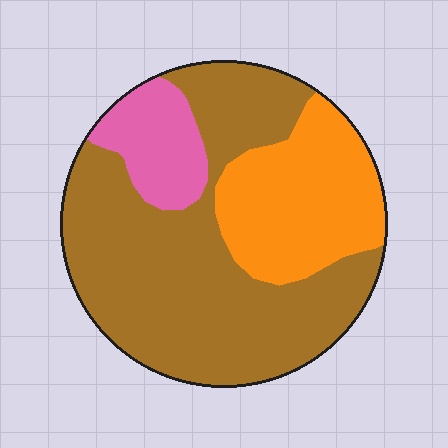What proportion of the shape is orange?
Orange takes up between a sixth and a third of the shape.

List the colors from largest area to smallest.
From largest to smallest: brown, orange, pink.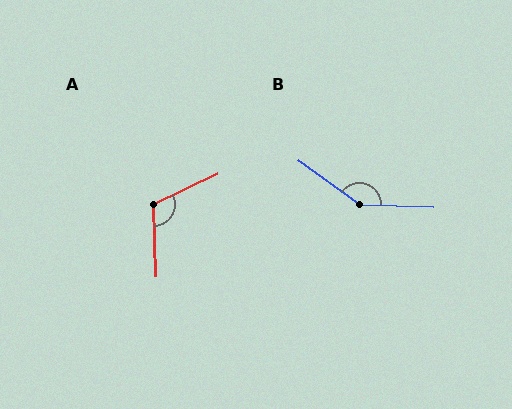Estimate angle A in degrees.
Approximately 114 degrees.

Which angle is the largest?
B, at approximately 146 degrees.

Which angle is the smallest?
A, at approximately 114 degrees.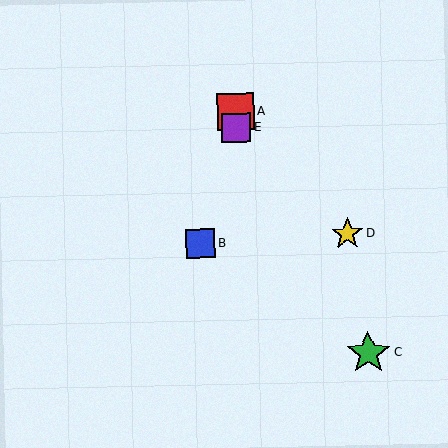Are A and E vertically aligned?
Yes, both are at x≈236.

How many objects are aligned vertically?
2 objects (A, E) are aligned vertically.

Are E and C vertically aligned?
No, E is at x≈236 and C is at x≈368.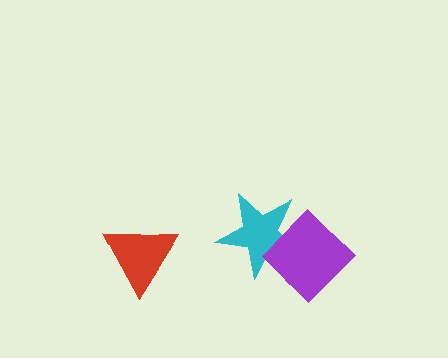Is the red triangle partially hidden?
No, no other shape covers it.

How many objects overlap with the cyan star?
1 object overlaps with the cyan star.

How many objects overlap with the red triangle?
0 objects overlap with the red triangle.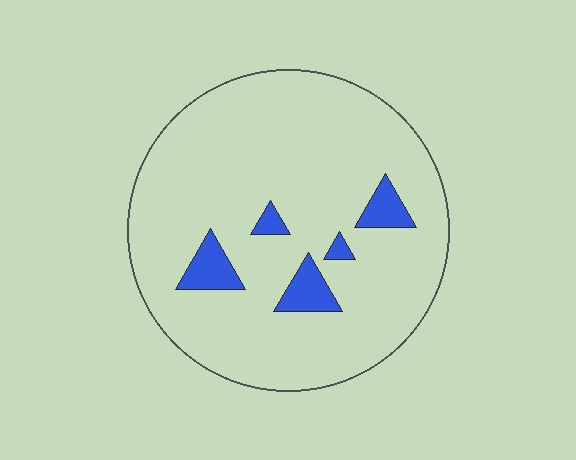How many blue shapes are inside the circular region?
5.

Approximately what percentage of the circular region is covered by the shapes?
Approximately 10%.